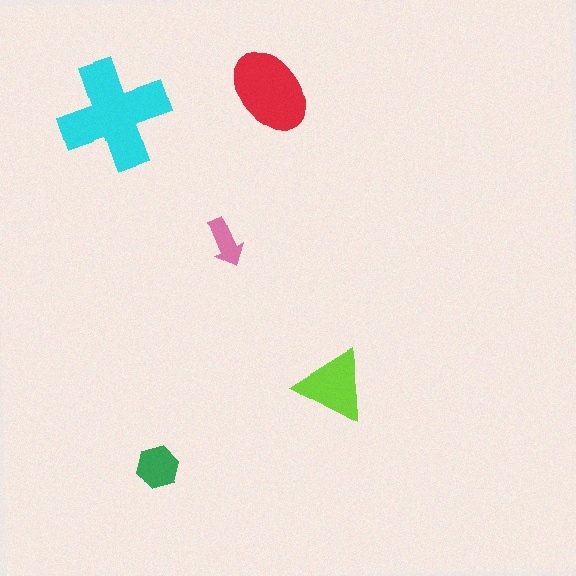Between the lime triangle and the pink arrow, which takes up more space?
The lime triangle.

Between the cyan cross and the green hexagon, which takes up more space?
The cyan cross.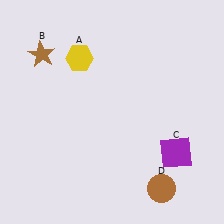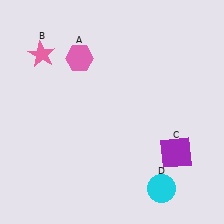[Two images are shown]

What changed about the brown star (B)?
In Image 1, B is brown. In Image 2, it changed to pink.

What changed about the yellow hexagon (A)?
In Image 1, A is yellow. In Image 2, it changed to pink.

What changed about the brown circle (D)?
In Image 1, D is brown. In Image 2, it changed to cyan.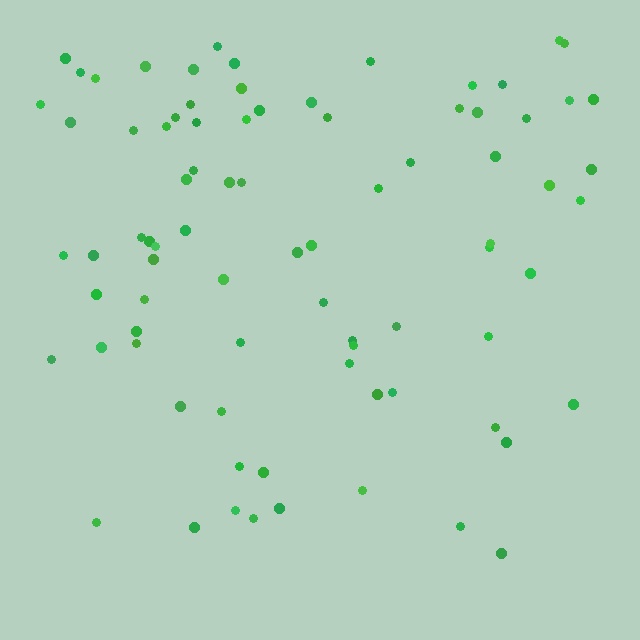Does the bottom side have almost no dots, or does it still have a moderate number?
Still a moderate number, just noticeably fewer than the top.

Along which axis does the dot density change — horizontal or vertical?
Vertical.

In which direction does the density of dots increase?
From bottom to top, with the top side densest.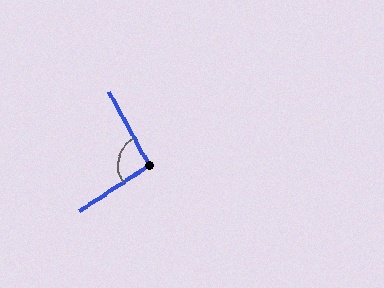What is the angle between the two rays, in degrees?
Approximately 95 degrees.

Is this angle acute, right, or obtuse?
It is approximately a right angle.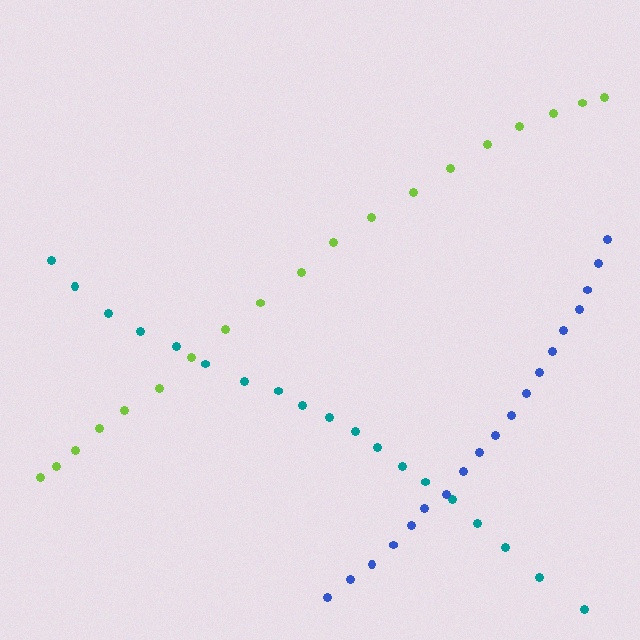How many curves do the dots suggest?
There are 3 distinct paths.